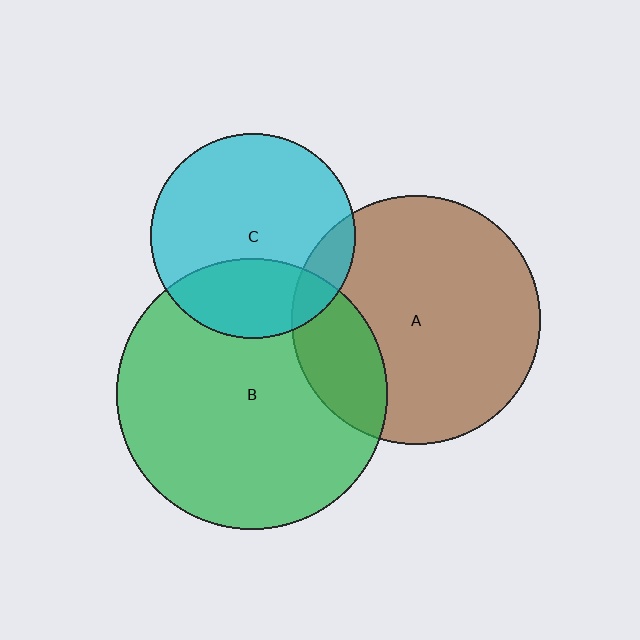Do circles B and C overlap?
Yes.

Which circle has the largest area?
Circle B (green).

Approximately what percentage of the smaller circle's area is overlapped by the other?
Approximately 30%.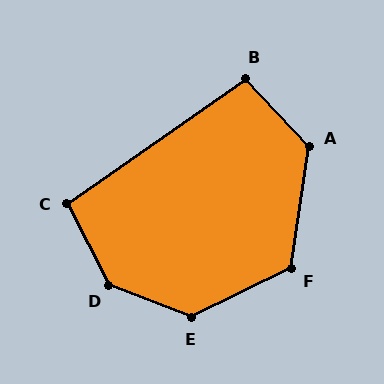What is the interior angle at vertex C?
Approximately 98 degrees (obtuse).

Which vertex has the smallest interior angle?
B, at approximately 98 degrees.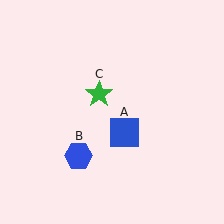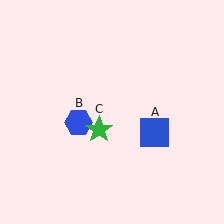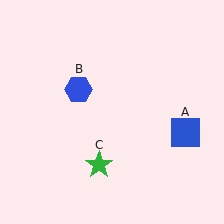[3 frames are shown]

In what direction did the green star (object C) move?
The green star (object C) moved down.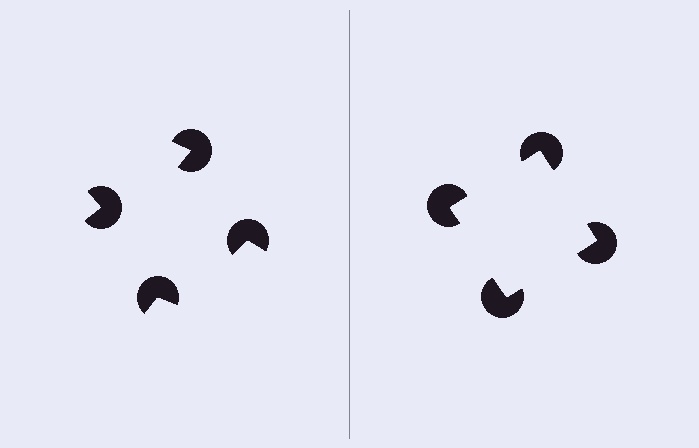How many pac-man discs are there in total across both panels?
8 — 4 on each side.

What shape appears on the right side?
An illusory square.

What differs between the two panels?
The pac-man discs are positioned identically on both sides; only the wedge orientations differ. On the right they align to a square; on the left they are misaligned.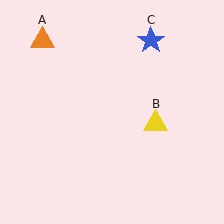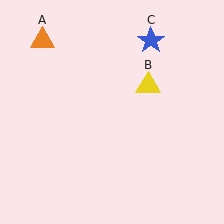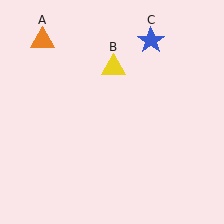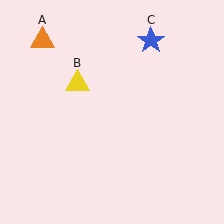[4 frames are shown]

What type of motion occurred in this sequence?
The yellow triangle (object B) rotated counterclockwise around the center of the scene.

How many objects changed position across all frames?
1 object changed position: yellow triangle (object B).